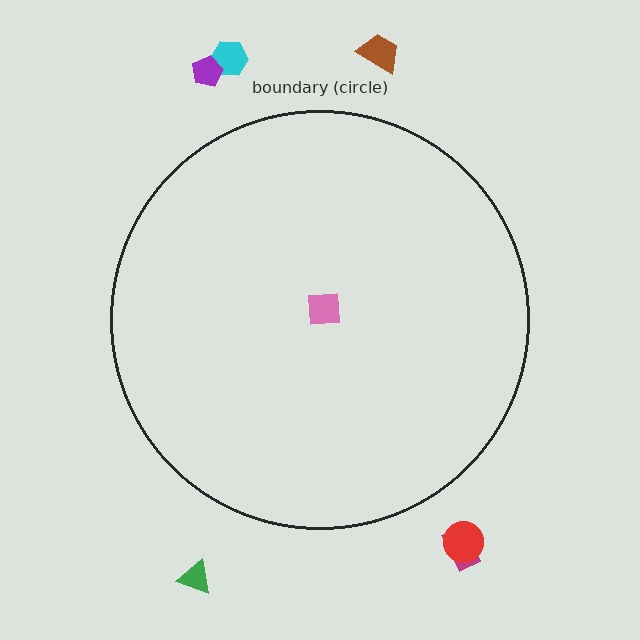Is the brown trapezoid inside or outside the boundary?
Outside.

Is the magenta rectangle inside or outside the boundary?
Outside.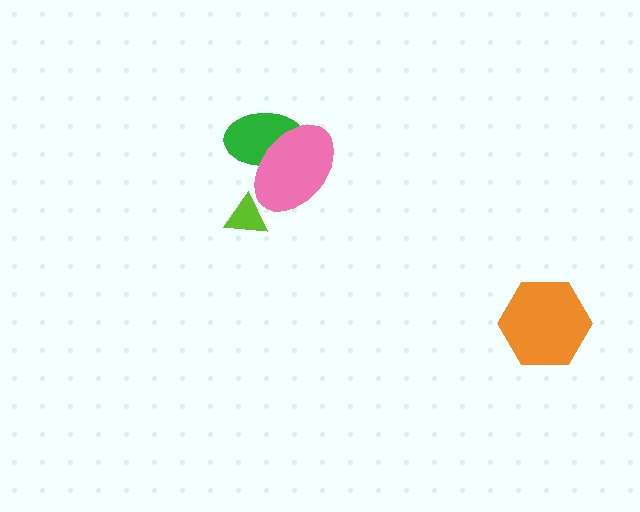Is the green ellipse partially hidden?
Yes, it is partially covered by another shape.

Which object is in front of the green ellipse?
The pink ellipse is in front of the green ellipse.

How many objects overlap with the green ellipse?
1 object overlaps with the green ellipse.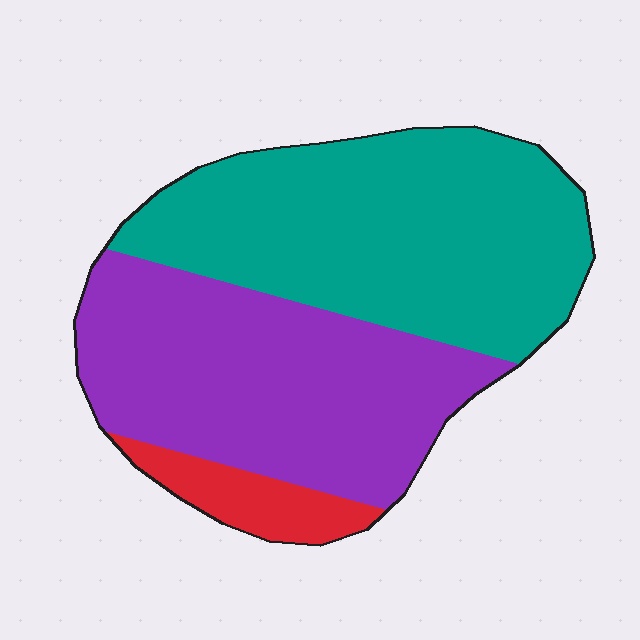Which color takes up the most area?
Teal, at roughly 50%.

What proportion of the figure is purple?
Purple covers roughly 45% of the figure.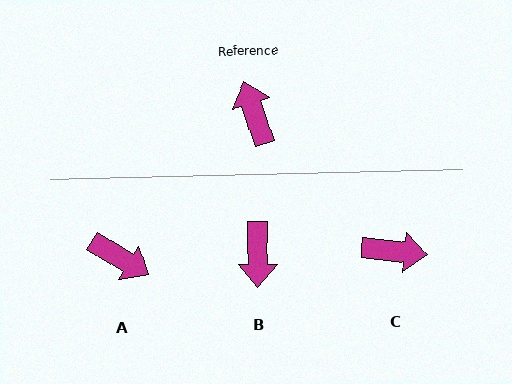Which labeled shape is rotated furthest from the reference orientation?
B, about 162 degrees away.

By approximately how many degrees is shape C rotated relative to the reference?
Approximately 114 degrees clockwise.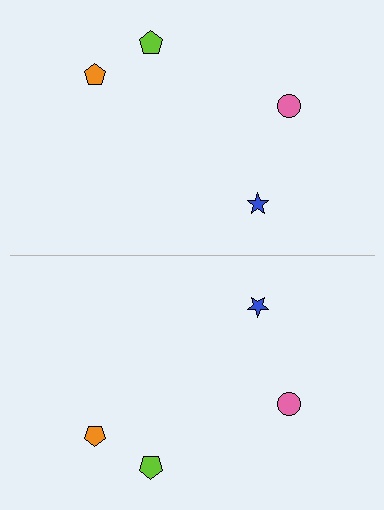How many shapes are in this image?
There are 8 shapes in this image.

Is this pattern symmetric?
Yes, this pattern has bilateral (reflection) symmetry.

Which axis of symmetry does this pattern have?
The pattern has a horizontal axis of symmetry running through the center of the image.